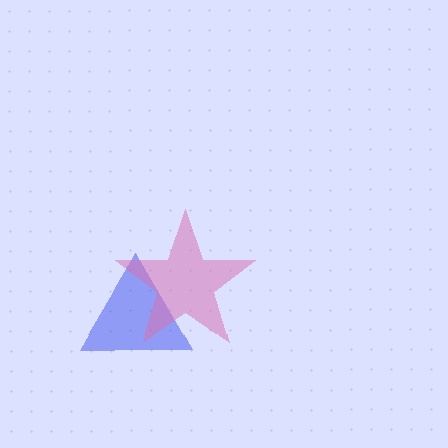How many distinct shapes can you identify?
There are 2 distinct shapes: a blue triangle, a pink star.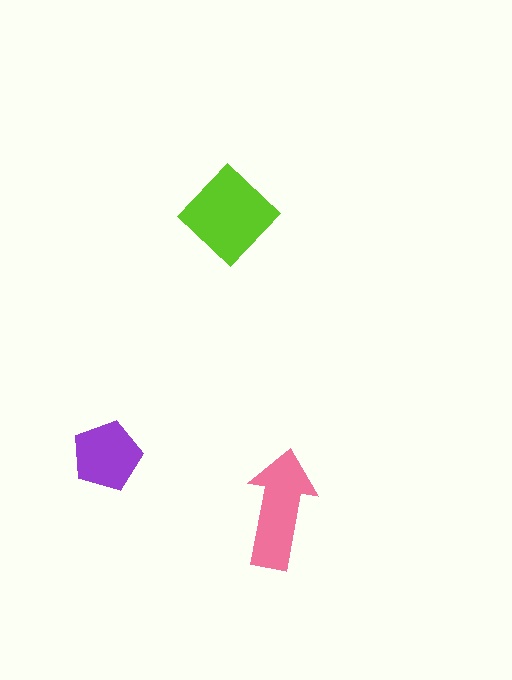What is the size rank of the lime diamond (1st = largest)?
1st.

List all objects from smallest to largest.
The purple pentagon, the pink arrow, the lime diamond.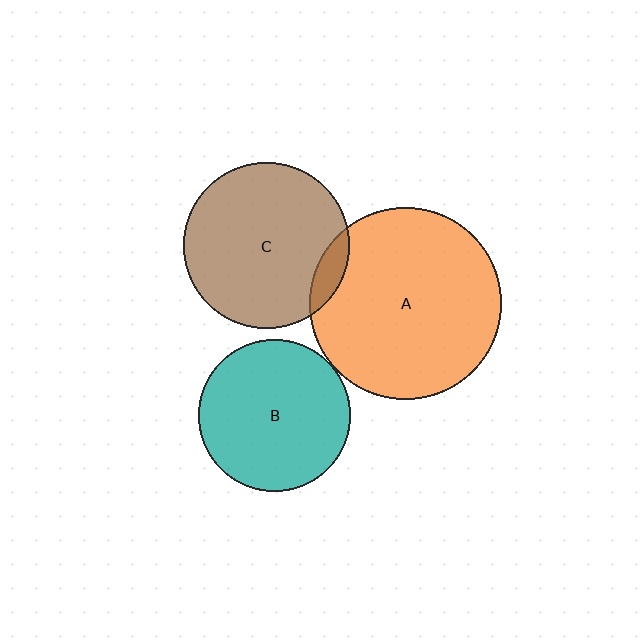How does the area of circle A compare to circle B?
Approximately 1.6 times.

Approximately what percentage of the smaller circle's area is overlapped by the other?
Approximately 10%.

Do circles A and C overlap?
Yes.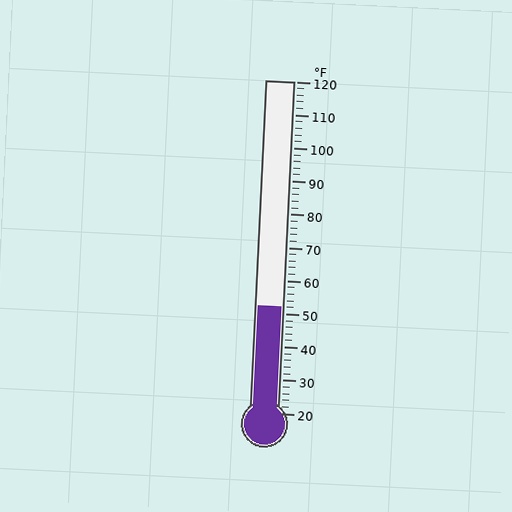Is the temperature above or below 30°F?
The temperature is above 30°F.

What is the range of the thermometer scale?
The thermometer scale ranges from 20°F to 120°F.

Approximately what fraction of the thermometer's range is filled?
The thermometer is filled to approximately 30% of its range.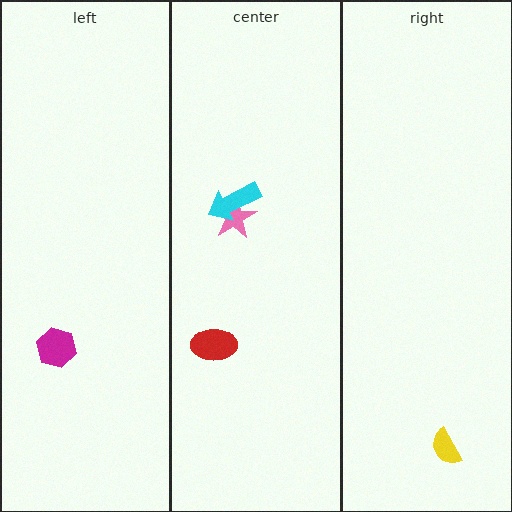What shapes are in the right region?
The yellow semicircle.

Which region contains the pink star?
The center region.